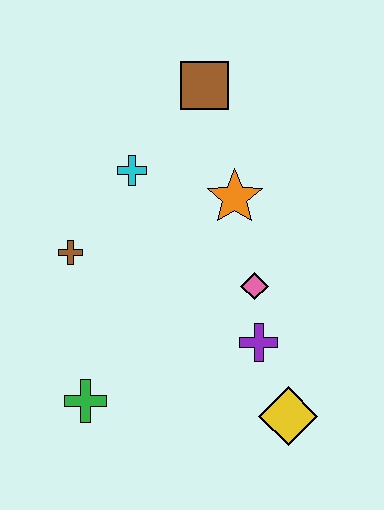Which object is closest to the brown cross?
The cyan cross is closest to the brown cross.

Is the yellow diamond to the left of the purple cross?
No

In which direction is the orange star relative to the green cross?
The orange star is above the green cross.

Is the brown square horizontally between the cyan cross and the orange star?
Yes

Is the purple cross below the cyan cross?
Yes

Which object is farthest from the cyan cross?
The yellow diamond is farthest from the cyan cross.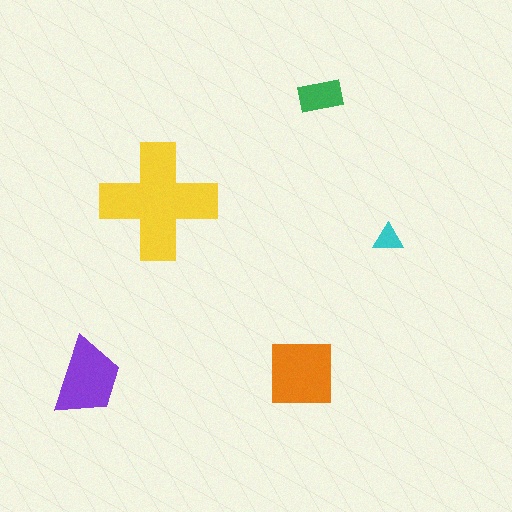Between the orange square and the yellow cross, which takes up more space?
The yellow cross.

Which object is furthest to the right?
The cyan triangle is rightmost.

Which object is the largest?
The yellow cross.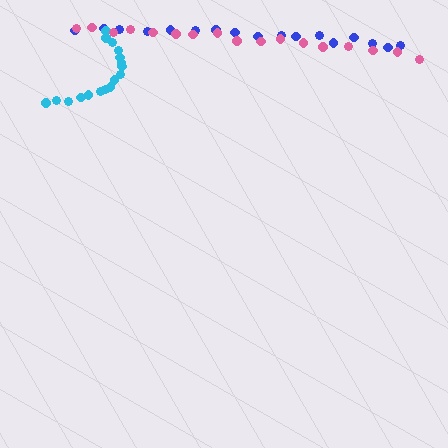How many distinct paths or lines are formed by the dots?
There are 3 distinct paths.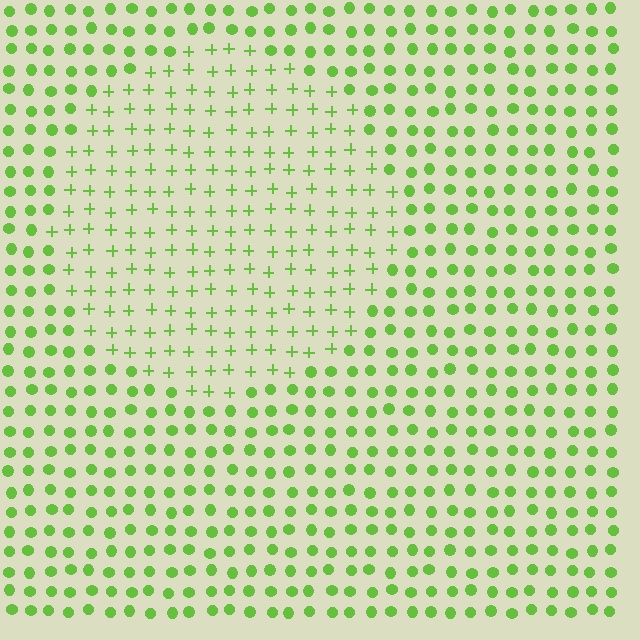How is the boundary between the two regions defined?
The boundary is defined by a change in element shape: plus signs inside vs. circles outside. All elements share the same color and spacing.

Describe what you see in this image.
The image is filled with small lime elements arranged in a uniform grid. A circle-shaped region contains plus signs, while the surrounding area contains circles. The boundary is defined purely by the change in element shape.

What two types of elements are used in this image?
The image uses plus signs inside the circle region and circles outside it.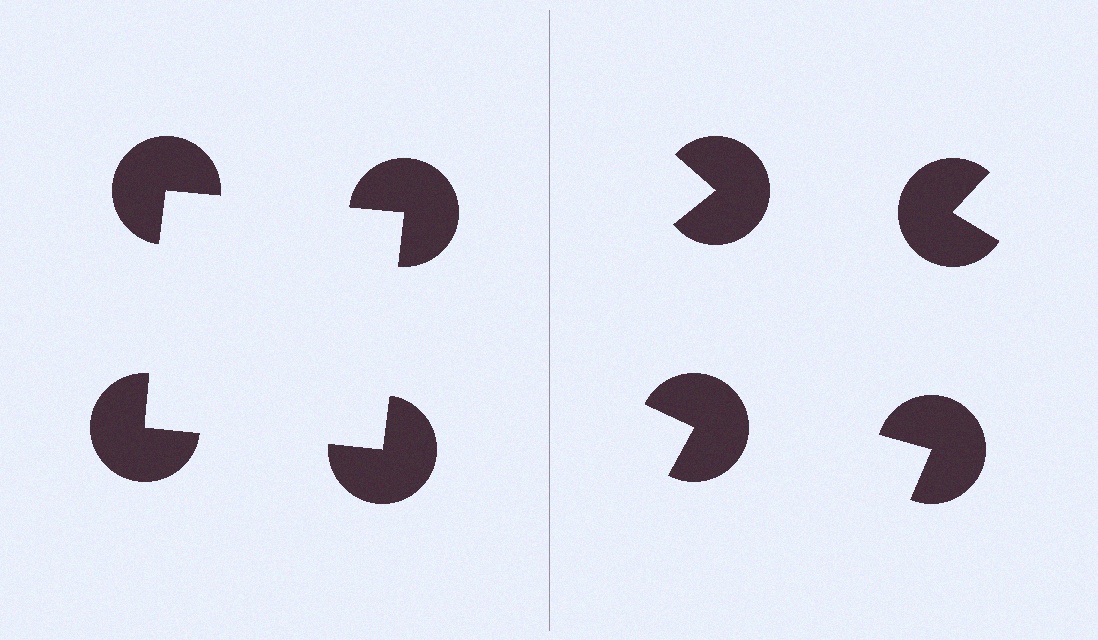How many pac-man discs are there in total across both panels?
8 — 4 on each side.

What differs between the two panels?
The pac-man discs are positioned identically on both sides; only the wedge orientations differ. On the left they align to a square; on the right they are misaligned.